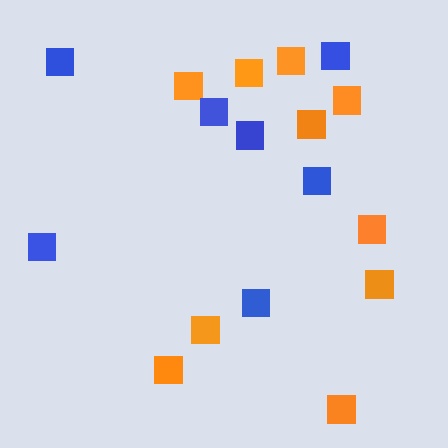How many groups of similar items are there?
There are 2 groups: one group of orange squares (10) and one group of blue squares (7).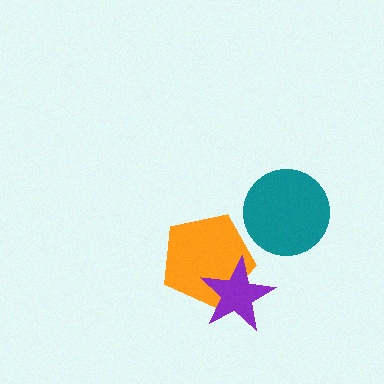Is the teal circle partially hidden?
No, no other shape covers it.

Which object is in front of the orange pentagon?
The purple star is in front of the orange pentagon.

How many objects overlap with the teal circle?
0 objects overlap with the teal circle.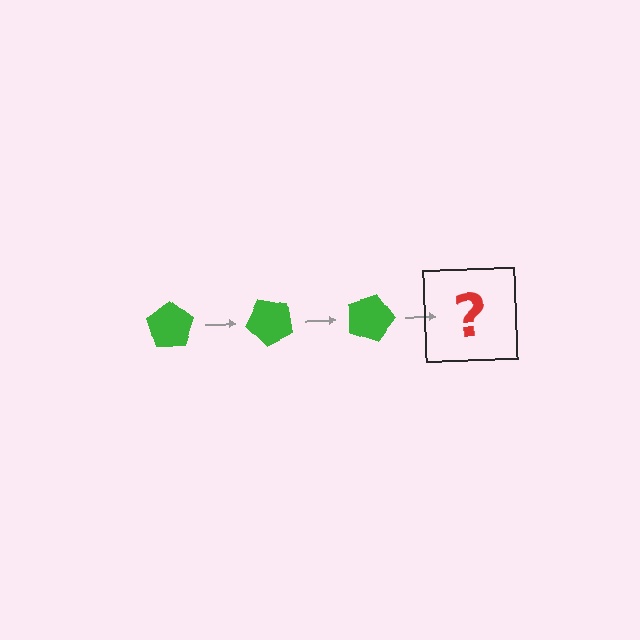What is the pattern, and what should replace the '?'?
The pattern is that the pentagon rotates 45 degrees each step. The '?' should be a green pentagon rotated 135 degrees.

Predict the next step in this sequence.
The next step is a green pentagon rotated 135 degrees.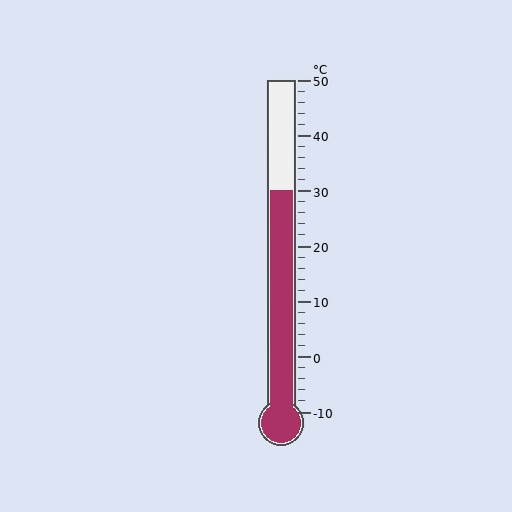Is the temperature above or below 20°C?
The temperature is above 20°C.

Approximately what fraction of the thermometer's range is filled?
The thermometer is filled to approximately 65% of its range.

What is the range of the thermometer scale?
The thermometer scale ranges from -10°C to 50°C.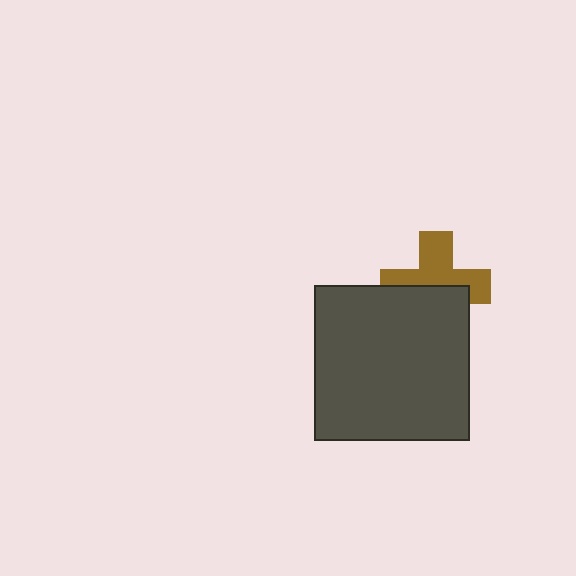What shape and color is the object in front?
The object in front is a dark gray square.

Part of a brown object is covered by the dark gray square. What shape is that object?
It is a cross.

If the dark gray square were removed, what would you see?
You would see the complete brown cross.